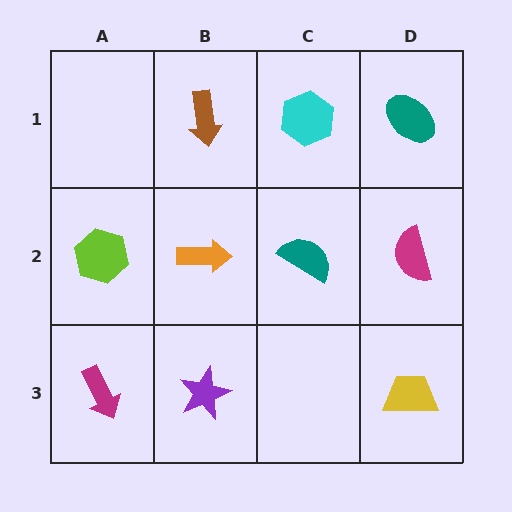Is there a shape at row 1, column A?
No, that cell is empty.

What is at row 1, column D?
A teal ellipse.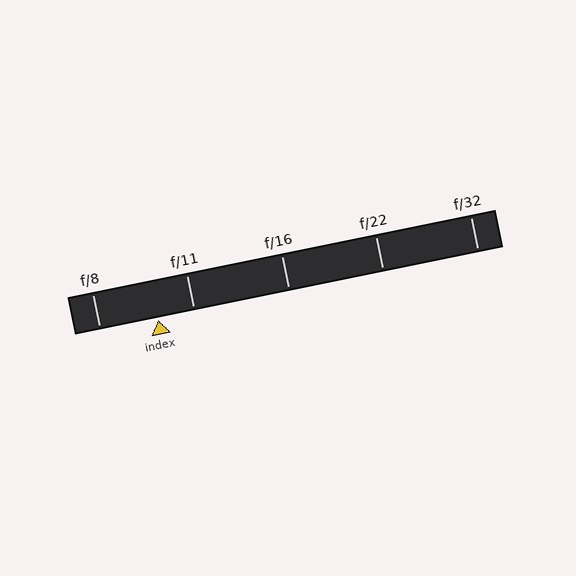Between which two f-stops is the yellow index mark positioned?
The index mark is between f/8 and f/11.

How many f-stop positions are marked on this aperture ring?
There are 5 f-stop positions marked.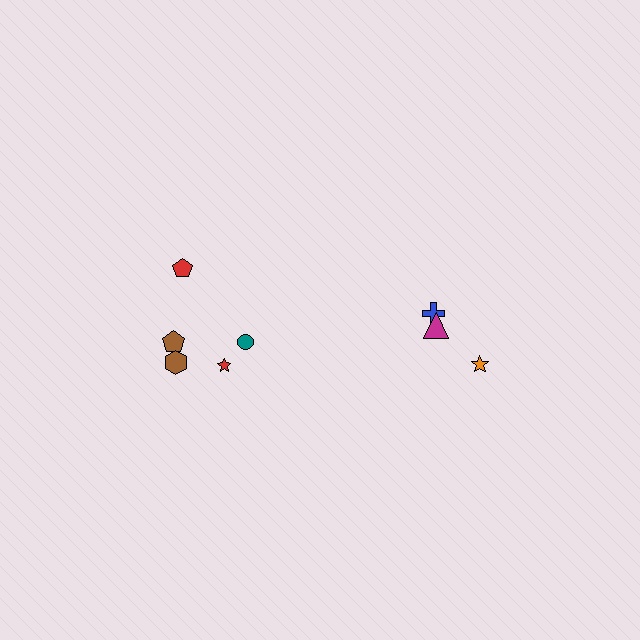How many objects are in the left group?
There are 5 objects.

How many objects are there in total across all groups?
There are 8 objects.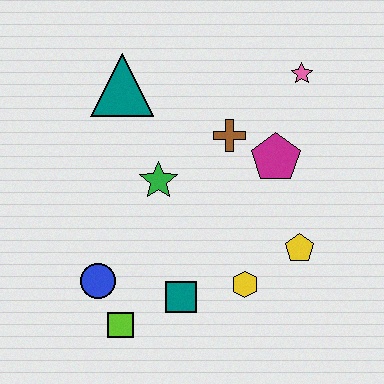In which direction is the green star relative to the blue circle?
The green star is above the blue circle.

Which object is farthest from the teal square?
The pink star is farthest from the teal square.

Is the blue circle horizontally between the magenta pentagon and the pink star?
No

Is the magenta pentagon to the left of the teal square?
No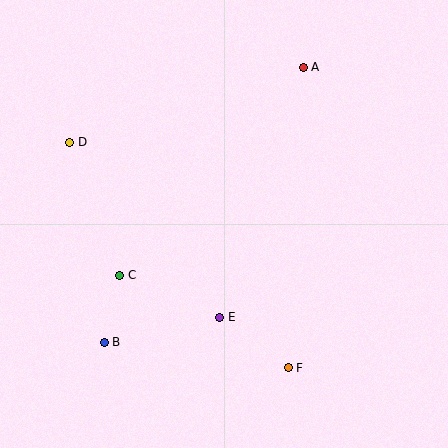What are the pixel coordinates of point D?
Point D is at (70, 142).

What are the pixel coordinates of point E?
Point E is at (220, 317).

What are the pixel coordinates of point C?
Point C is at (120, 275).